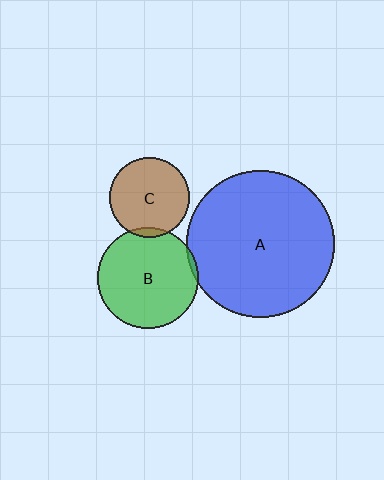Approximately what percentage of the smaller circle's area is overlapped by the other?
Approximately 5%.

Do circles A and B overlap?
Yes.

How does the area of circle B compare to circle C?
Approximately 1.6 times.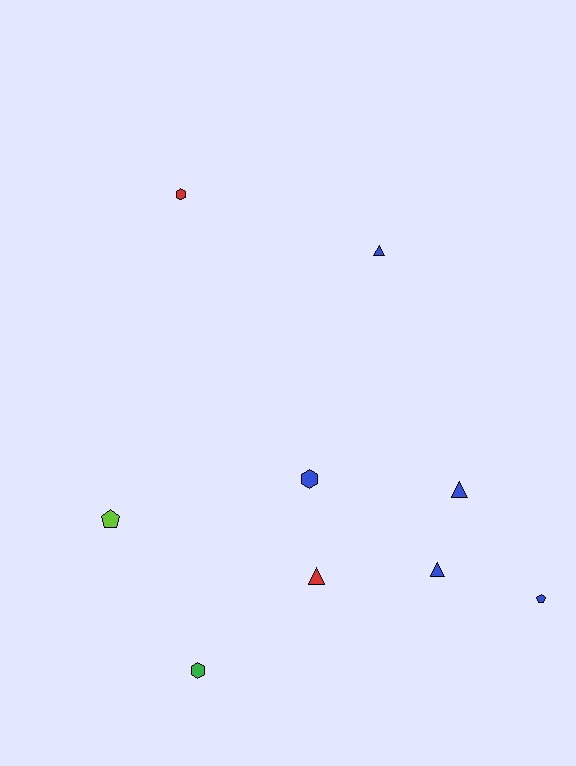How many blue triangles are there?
There are 3 blue triangles.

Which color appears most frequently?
Blue, with 5 objects.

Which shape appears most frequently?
Triangle, with 4 objects.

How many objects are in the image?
There are 9 objects.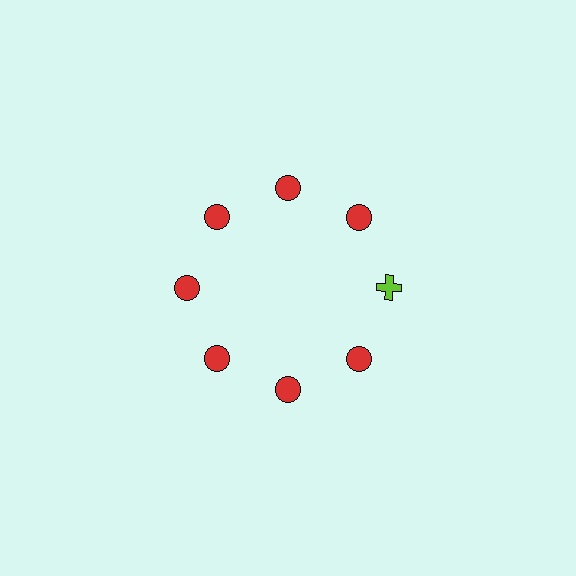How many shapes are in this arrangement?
There are 8 shapes arranged in a ring pattern.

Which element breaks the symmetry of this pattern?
The lime cross at roughly the 3 o'clock position breaks the symmetry. All other shapes are red circles.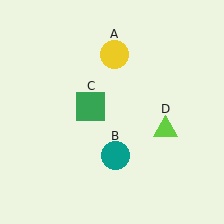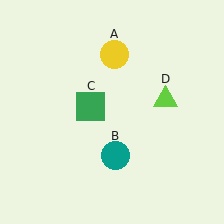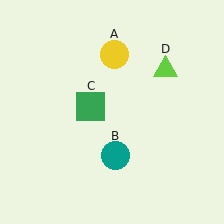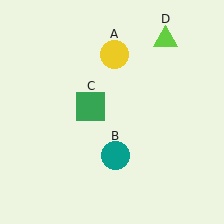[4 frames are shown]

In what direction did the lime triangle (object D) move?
The lime triangle (object D) moved up.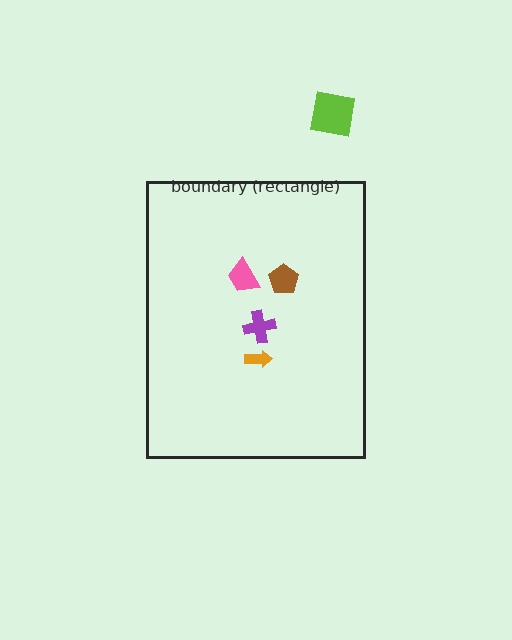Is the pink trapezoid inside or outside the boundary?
Inside.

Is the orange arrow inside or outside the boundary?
Inside.